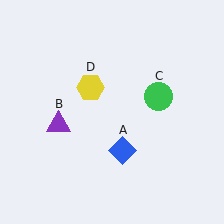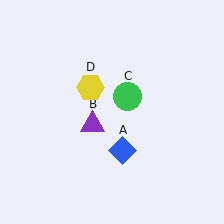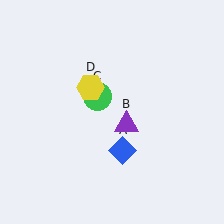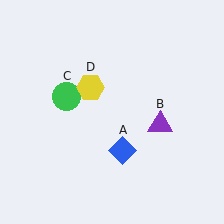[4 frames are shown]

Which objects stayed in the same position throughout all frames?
Blue diamond (object A) and yellow hexagon (object D) remained stationary.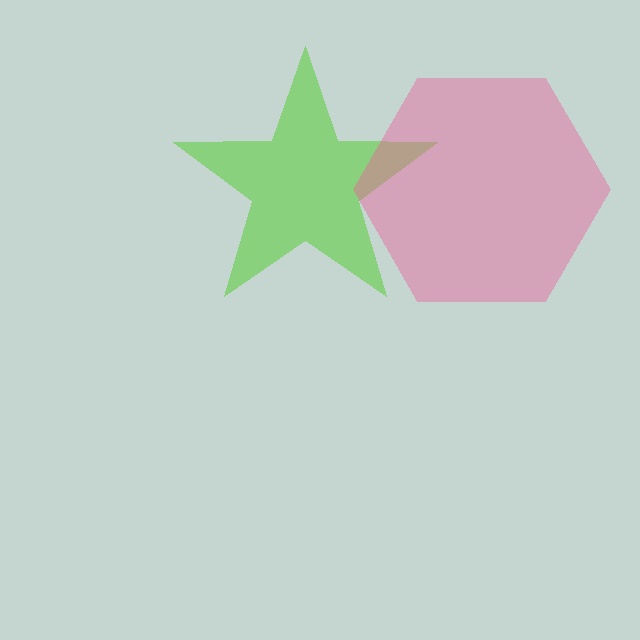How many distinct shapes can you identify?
There are 2 distinct shapes: a lime star, a pink hexagon.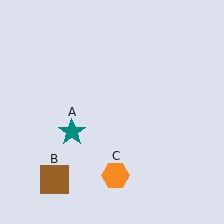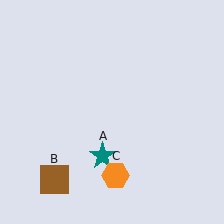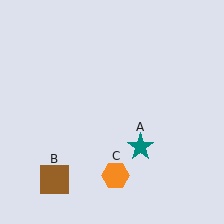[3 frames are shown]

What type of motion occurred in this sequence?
The teal star (object A) rotated counterclockwise around the center of the scene.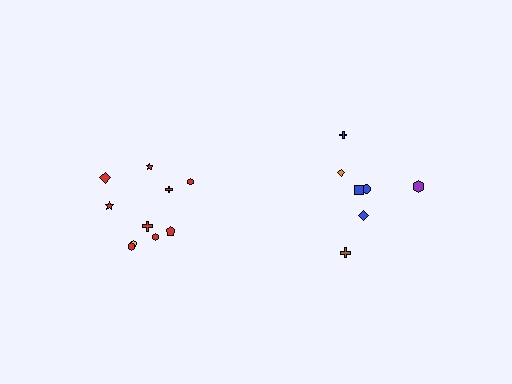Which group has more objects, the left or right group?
The left group.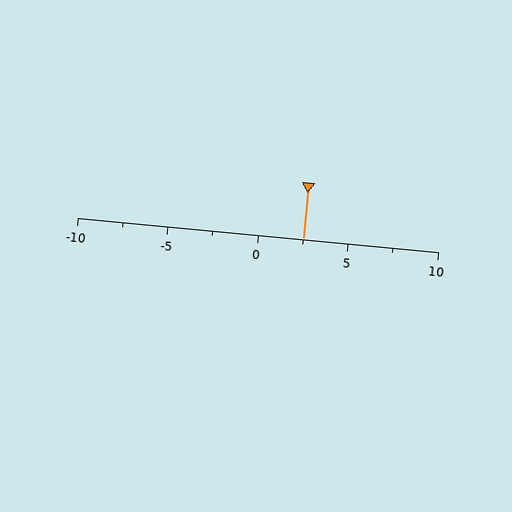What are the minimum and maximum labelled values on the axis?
The axis runs from -10 to 10.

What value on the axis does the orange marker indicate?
The marker indicates approximately 2.5.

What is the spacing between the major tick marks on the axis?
The major ticks are spaced 5 apart.